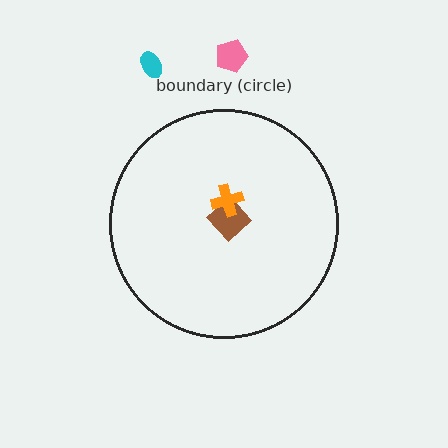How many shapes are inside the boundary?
2 inside, 2 outside.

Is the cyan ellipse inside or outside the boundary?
Outside.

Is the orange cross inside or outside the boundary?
Inside.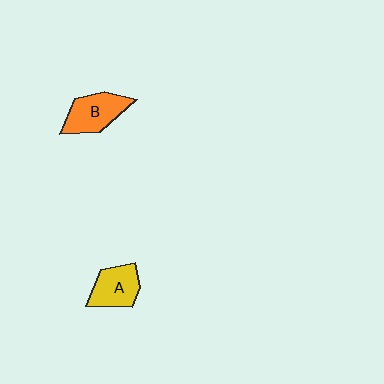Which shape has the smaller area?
Shape A (yellow).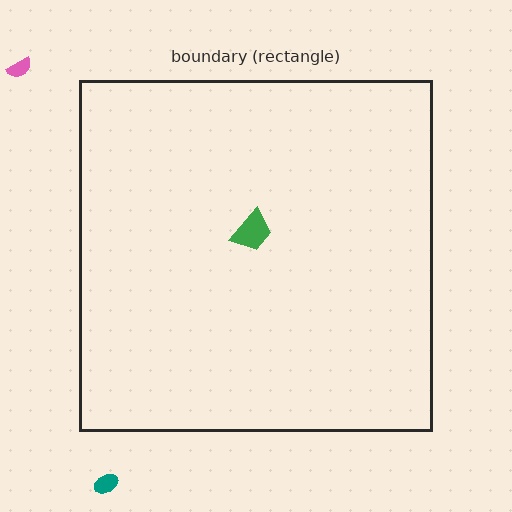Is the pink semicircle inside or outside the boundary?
Outside.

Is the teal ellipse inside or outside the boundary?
Outside.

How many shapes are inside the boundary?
1 inside, 2 outside.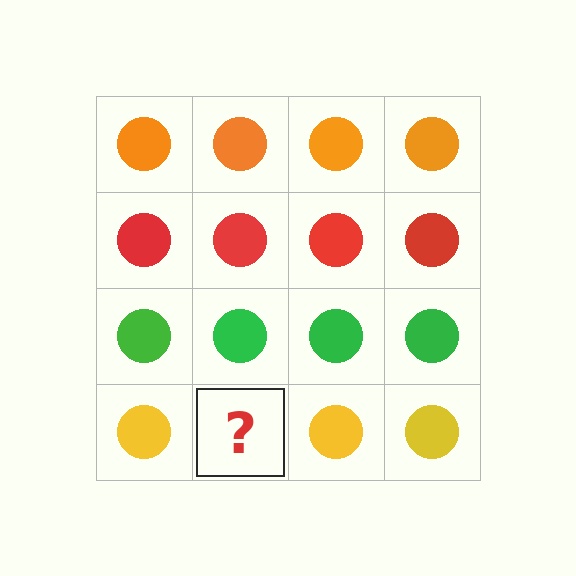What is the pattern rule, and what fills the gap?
The rule is that each row has a consistent color. The gap should be filled with a yellow circle.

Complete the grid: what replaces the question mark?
The question mark should be replaced with a yellow circle.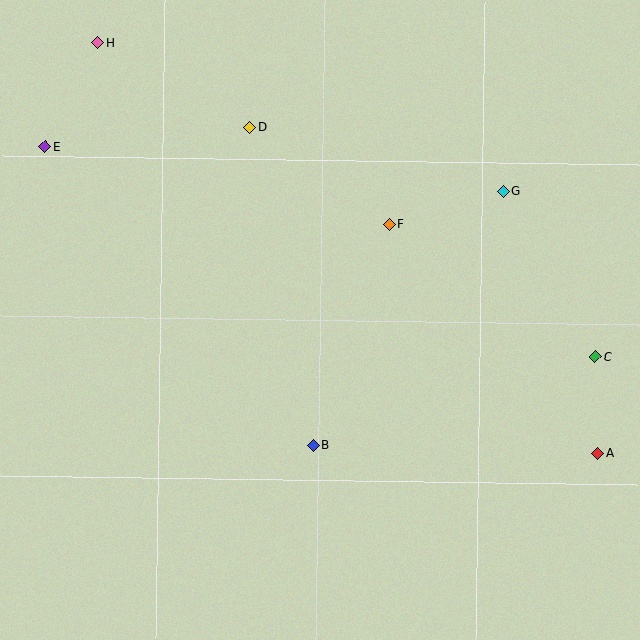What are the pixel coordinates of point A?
Point A is at (598, 453).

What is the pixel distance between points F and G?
The distance between F and G is 118 pixels.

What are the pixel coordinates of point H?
Point H is at (98, 43).